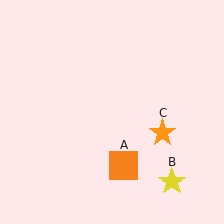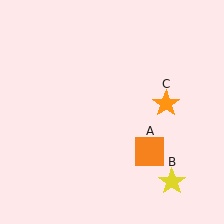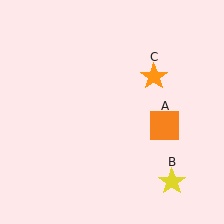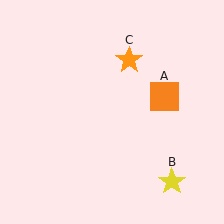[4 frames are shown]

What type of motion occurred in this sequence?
The orange square (object A), orange star (object C) rotated counterclockwise around the center of the scene.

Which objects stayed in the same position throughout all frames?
Yellow star (object B) remained stationary.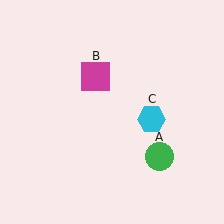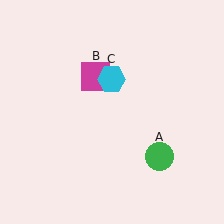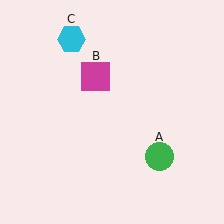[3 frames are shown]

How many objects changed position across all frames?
1 object changed position: cyan hexagon (object C).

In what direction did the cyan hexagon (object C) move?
The cyan hexagon (object C) moved up and to the left.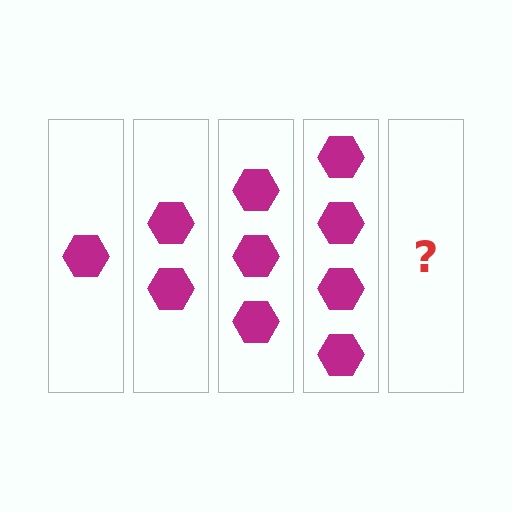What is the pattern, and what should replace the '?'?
The pattern is that each step adds one more hexagon. The '?' should be 5 hexagons.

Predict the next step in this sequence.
The next step is 5 hexagons.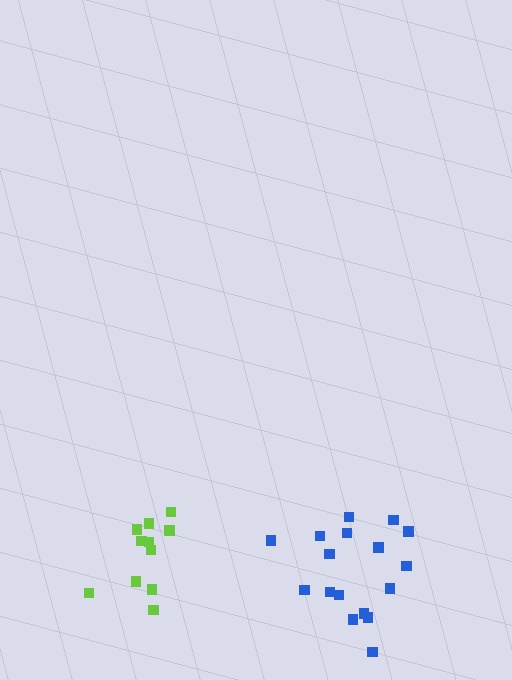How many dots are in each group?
Group 1: 11 dots, Group 2: 17 dots (28 total).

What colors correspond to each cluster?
The clusters are colored: lime, blue.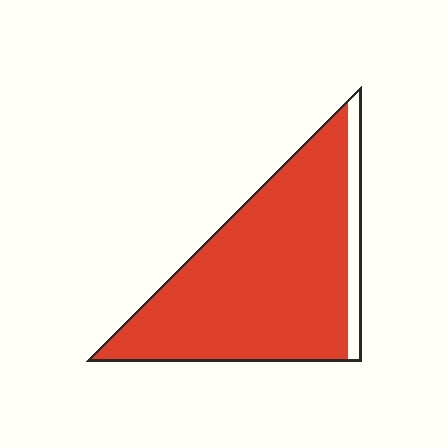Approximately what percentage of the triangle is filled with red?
Approximately 90%.